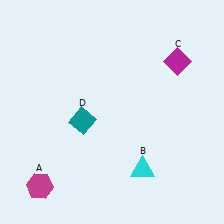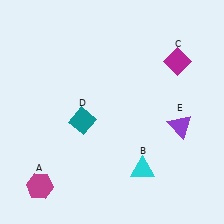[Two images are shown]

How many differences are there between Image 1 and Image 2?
There is 1 difference between the two images.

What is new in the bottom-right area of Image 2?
A purple triangle (E) was added in the bottom-right area of Image 2.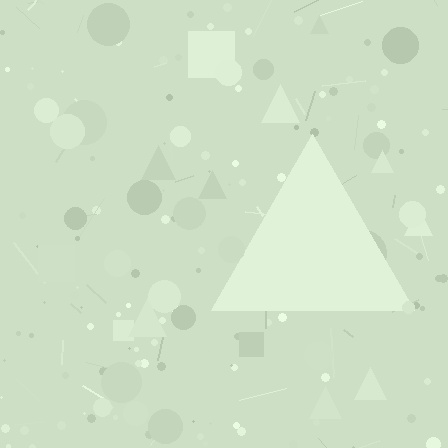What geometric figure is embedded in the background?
A triangle is embedded in the background.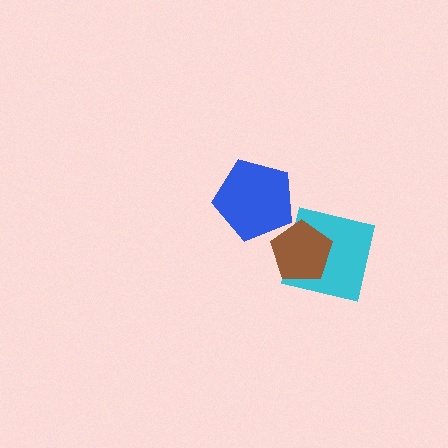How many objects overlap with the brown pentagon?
1 object overlaps with the brown pentagon.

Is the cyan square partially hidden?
Yes, it is partially covered by another shape.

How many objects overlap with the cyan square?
1 object overlaps with the cyan square.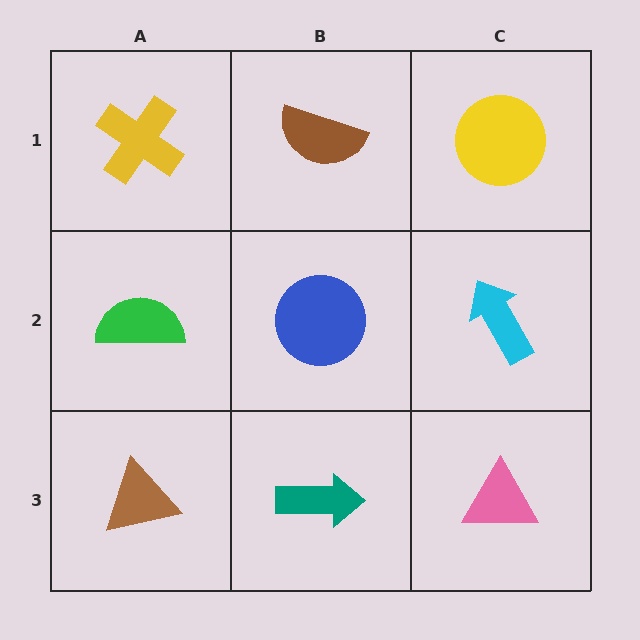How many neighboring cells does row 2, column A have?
3.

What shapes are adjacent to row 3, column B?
A blue circle (row 2, column B), a brown triangle (row 3, column A), a pink triangle (row 3, column C).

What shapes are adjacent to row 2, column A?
A yellow cross (row 1, column A), a brown triangle (row 3, column A), a blue circle (row 2, column B).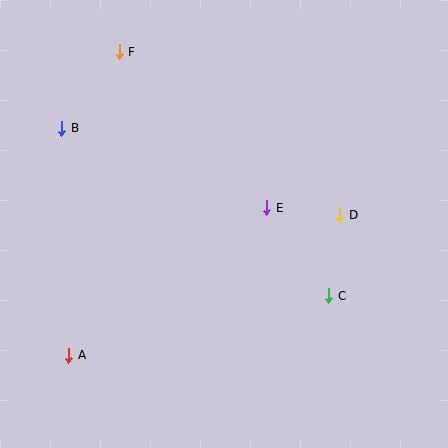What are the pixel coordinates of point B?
Point B is at (62, 128).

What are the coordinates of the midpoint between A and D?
The midpoint between A and D is at (204, 285).